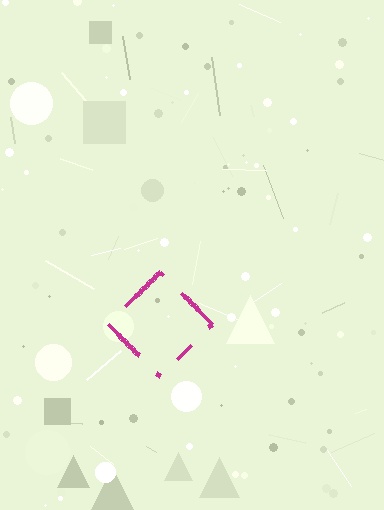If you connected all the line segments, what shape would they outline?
They would outline a diamond.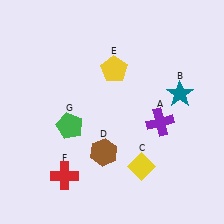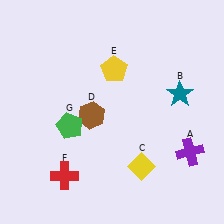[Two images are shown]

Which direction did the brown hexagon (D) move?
The brown hexagon (D) moved up.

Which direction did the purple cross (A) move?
The purple cross (A) moved right.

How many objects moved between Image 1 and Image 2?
2 objects moved between the two images.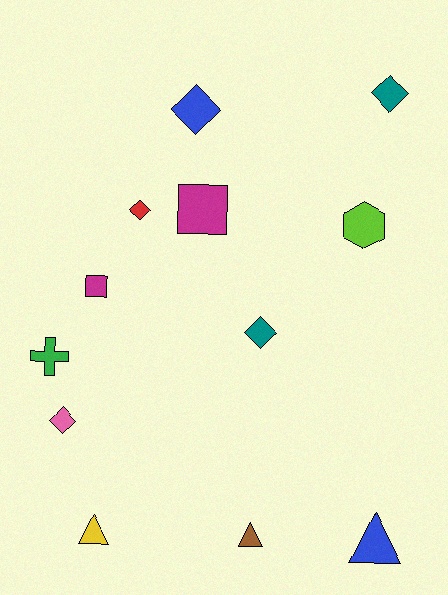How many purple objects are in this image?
There are no purple objects.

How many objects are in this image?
There are 12 objects.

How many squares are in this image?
There are 2 squares.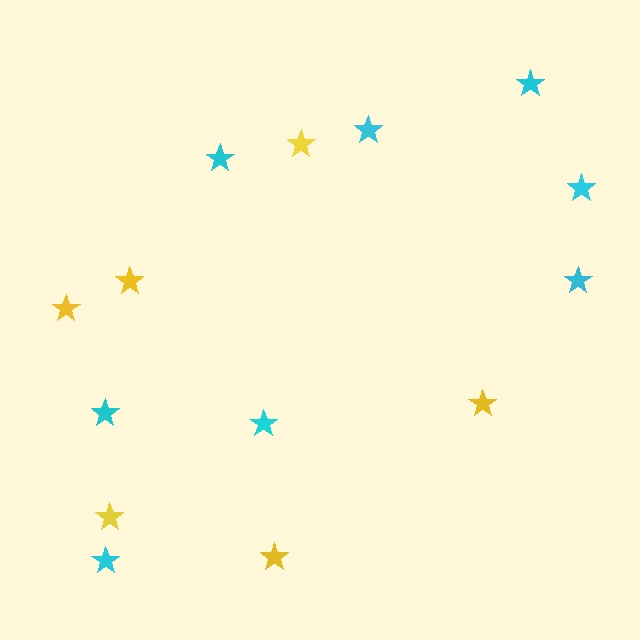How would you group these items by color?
There are 2 groups: one group of cyan stars (8) and one group of yellow stars (6).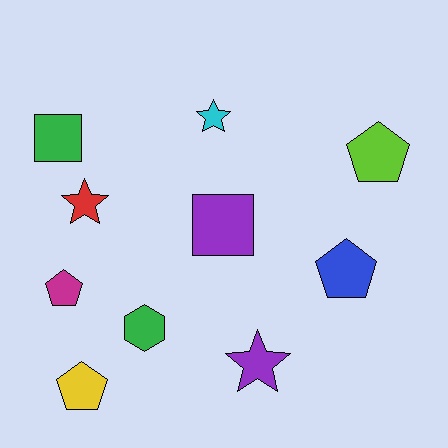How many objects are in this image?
There are 10 objects.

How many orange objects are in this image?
There are no orange objects.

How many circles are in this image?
There are no circles.